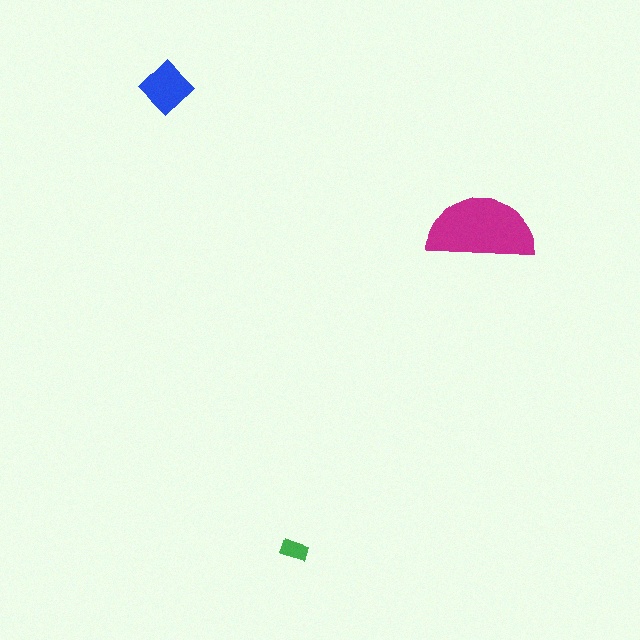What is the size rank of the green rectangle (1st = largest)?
3rd.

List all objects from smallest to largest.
The green rectangle, the blue diamond, the magenta semicircle.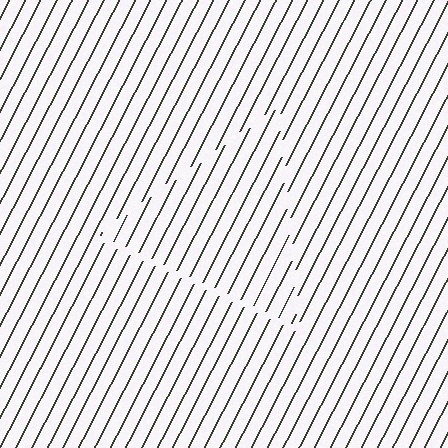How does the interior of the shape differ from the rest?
The interior of the shape contains the same grating, shifted by half a period — the contour is defined by the phase discontinuity where line-ends from the inner and outer gratings abut.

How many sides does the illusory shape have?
3 sides — the line-ends trace a triangle.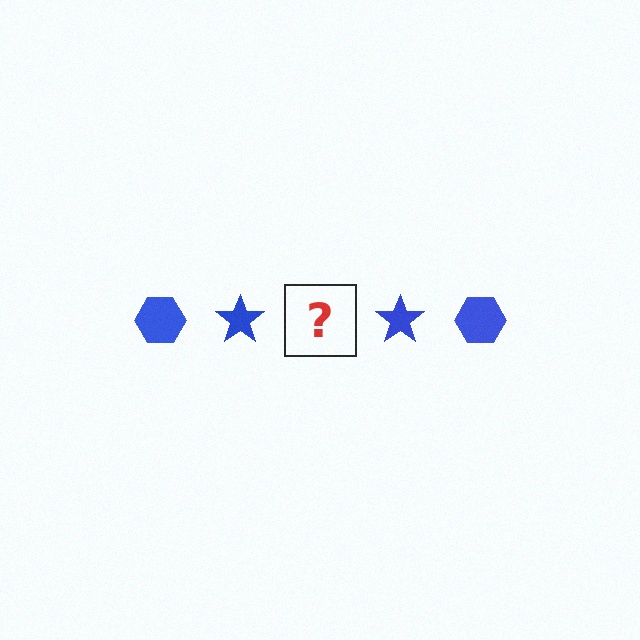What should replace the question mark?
The question mark should be replaced with a blue hexagon.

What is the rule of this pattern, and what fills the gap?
The rule is that the pattern cycles through hexagon, star shapes in blue. The gap should be filled with a blue hexagon.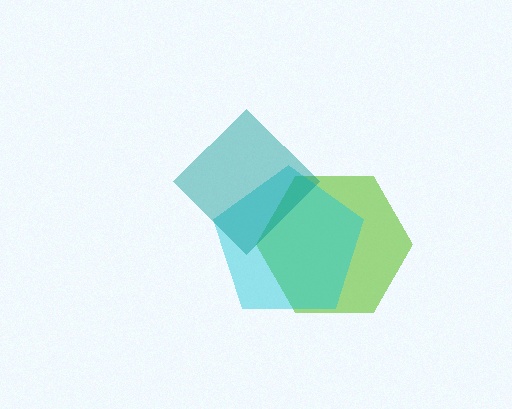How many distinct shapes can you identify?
There are 3 distinct shapes: a lime hexagon, a cyan pentagon, a teal diamond.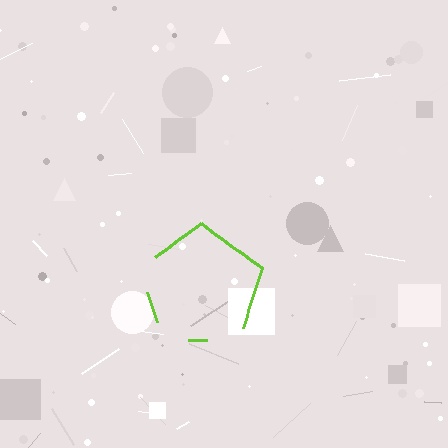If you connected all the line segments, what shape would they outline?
They would outline a pentagon.